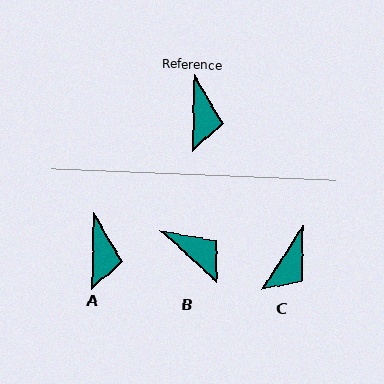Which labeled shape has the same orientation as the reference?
A.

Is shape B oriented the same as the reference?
No, it is off by about 49 degrees.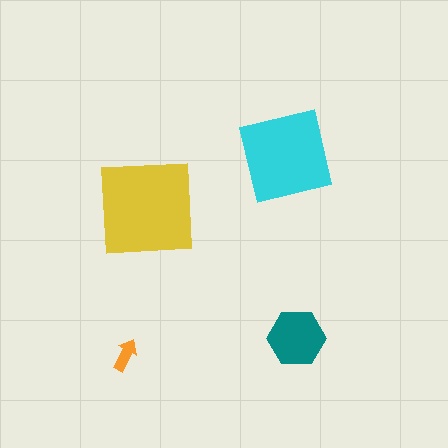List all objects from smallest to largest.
The orange arrow, the teal hexagon, the cyan square, the yellow square.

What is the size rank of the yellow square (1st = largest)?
1st.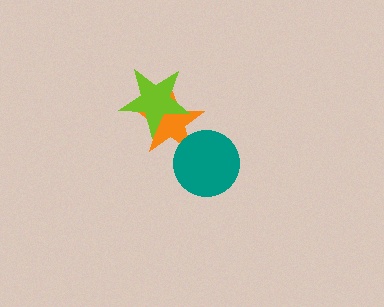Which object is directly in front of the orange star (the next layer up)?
The lime star is directly in front of the orange star.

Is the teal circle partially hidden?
No, no other shape covers it.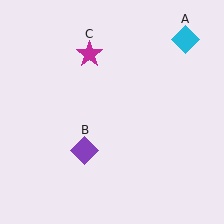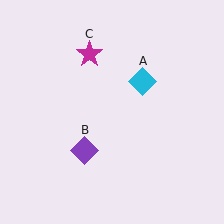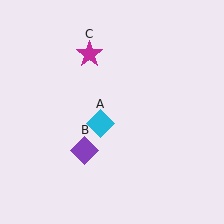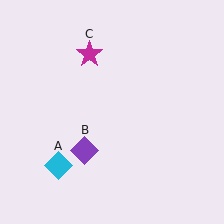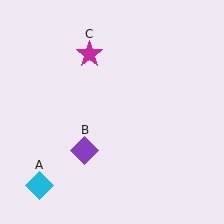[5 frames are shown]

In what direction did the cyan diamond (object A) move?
The cyan diamond (object A) moved down and to the left.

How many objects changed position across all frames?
1 object changed position: cyan diamond (object A).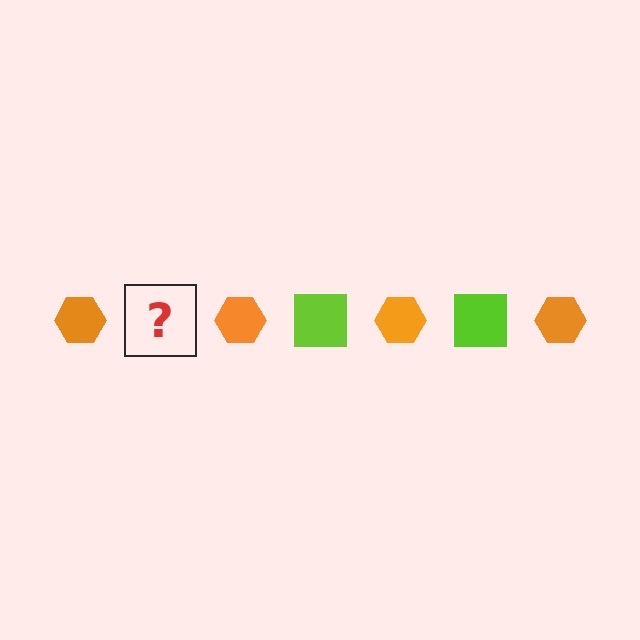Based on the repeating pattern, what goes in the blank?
The blank should be a lime square.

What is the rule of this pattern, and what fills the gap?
The rule is that the pattern alternates between orange hexagon and lime square. The gap should be filled with a lime square.